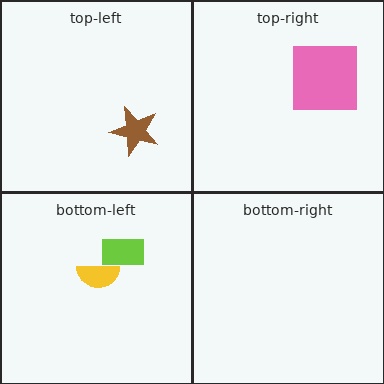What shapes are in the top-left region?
The brown star.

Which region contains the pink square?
The top-right region.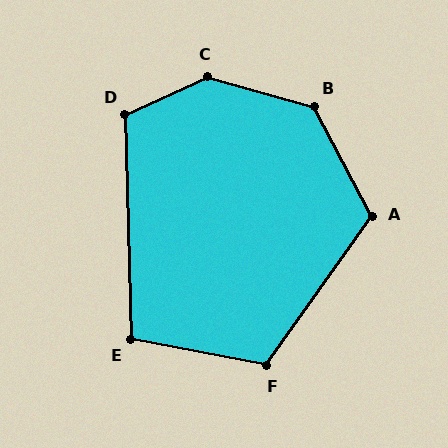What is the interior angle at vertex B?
Approximately 133 degrees (obtuse).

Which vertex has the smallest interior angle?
E, at approximately 103 degrees.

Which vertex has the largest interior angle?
C, at approximately 140 degrees.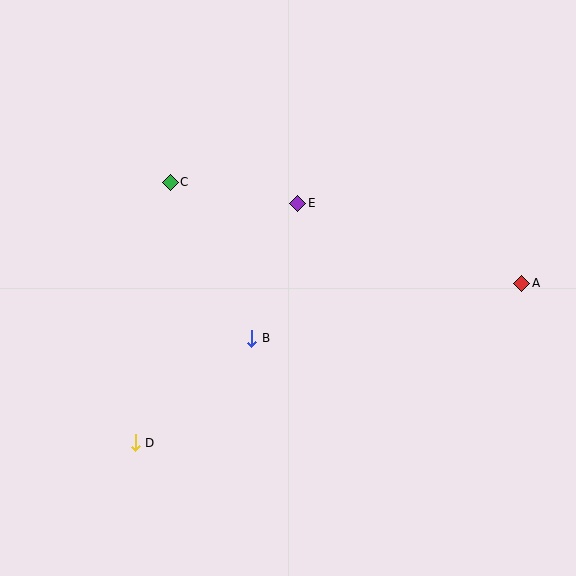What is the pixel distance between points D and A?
The distance between D and A is 418 pixels.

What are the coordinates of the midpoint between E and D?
The midpoint between E and D is at (217, 323).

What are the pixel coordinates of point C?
Point C is at (170, 182).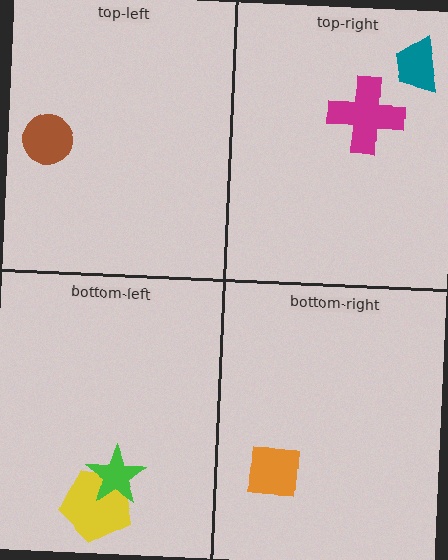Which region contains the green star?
The bottom-left region.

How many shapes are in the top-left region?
1.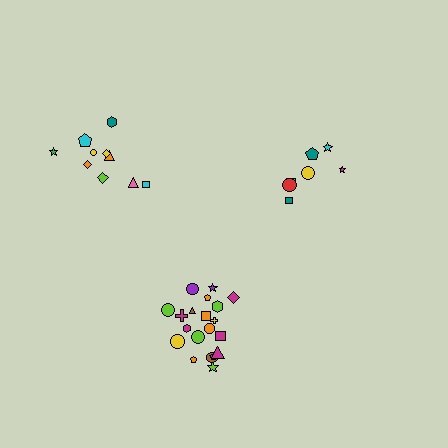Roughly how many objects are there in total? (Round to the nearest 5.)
Roughly 40 objects in total.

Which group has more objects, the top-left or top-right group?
The top-left group.